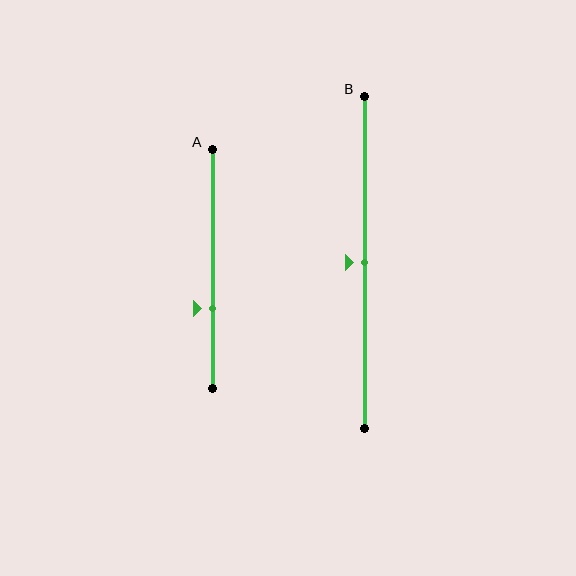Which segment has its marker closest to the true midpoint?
Segment B has its marker closest to the true midpoint.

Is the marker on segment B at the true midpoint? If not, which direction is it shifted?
Yes, the marker on segment B is at the true midpoint.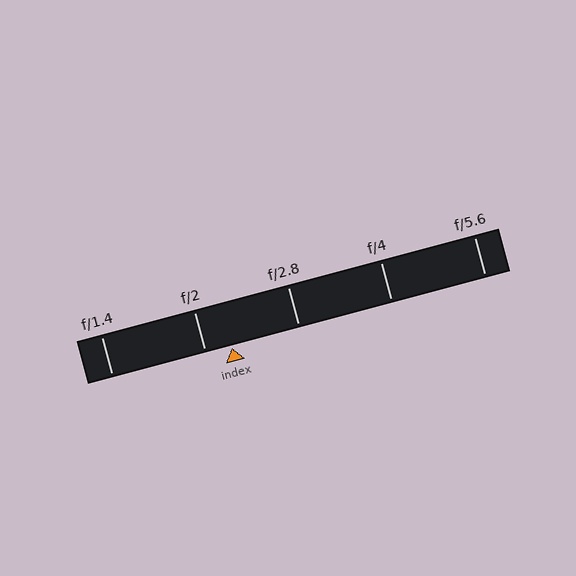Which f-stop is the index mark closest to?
The index mark is closest to f/2.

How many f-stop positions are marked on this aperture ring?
There are 5 f-stop positions marked.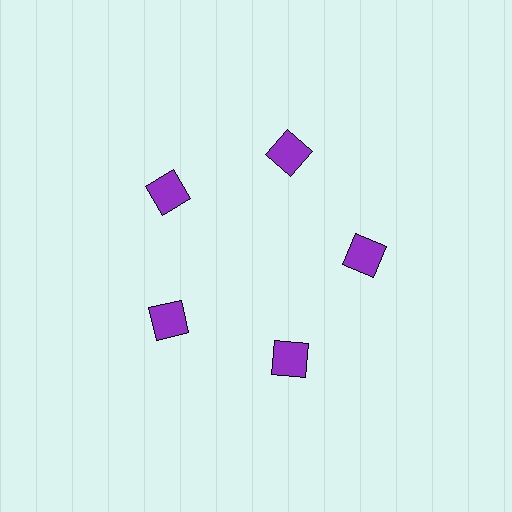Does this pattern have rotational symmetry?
Yes, this pattern has 5-fold rotational symmetry. It looks the same after rotating 72 degrees around the center.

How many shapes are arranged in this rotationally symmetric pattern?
There are 5 shapes, arranged in 5 groups of 1.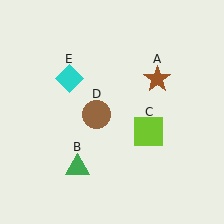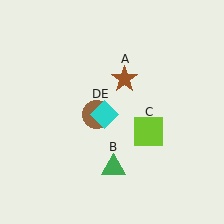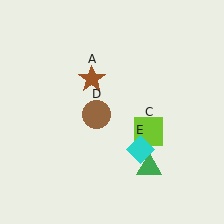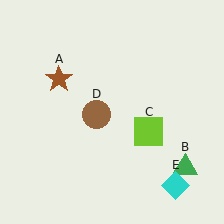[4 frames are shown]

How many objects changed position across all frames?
3 objects changed position: brown star (object A), green triangle (object B), cyan diamond (object E).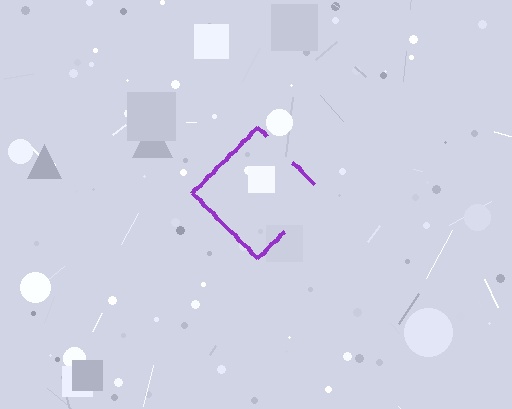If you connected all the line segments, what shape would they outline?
They would outline a diamond.